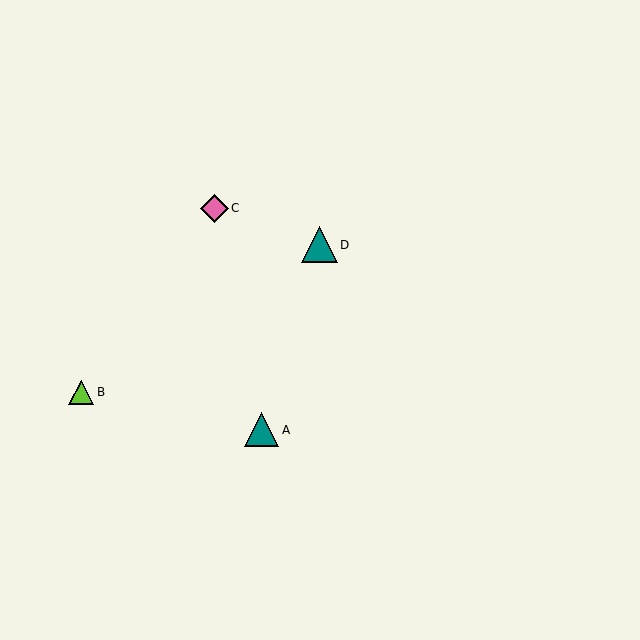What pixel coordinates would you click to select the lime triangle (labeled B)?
Click at (81, 392) to select the lime triangle B.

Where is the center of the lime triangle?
The center of the lime triangle is at (81, 392).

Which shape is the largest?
The teal triangle (labeled D) is the largest.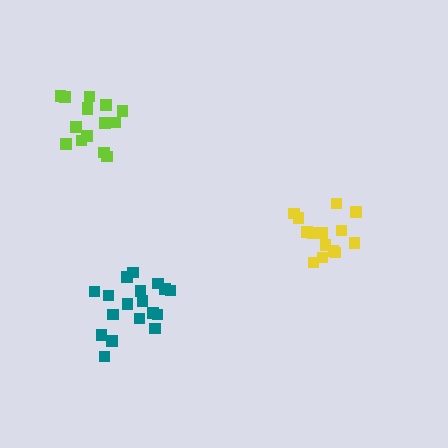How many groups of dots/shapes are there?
There are 3 groups.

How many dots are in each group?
Group 1: 18 dots, Group 2: 15 dots, Group 3: 14 dots (47 total).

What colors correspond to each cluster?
The clusters are colored: teal, lime, yellow.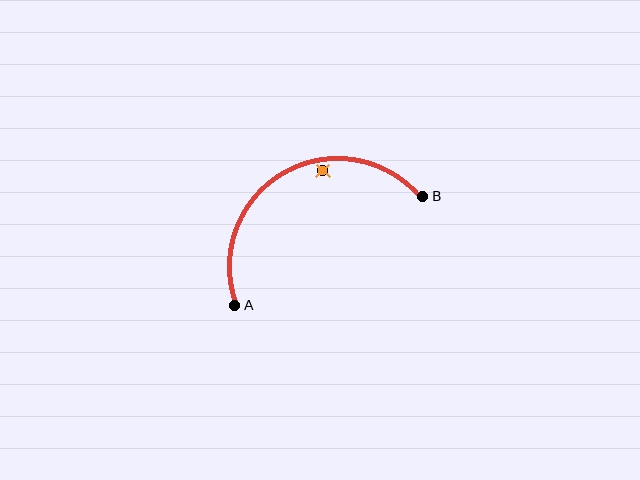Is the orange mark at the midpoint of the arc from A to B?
No — the orange mark does not lie on the arc at all. It sits slightly inside the curve.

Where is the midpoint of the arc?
The arc midpoint is the point on the curve farthest from the straight line joining A and B. It sits above that line.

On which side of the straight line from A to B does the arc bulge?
The arc bulges above the straight line connecting A and B.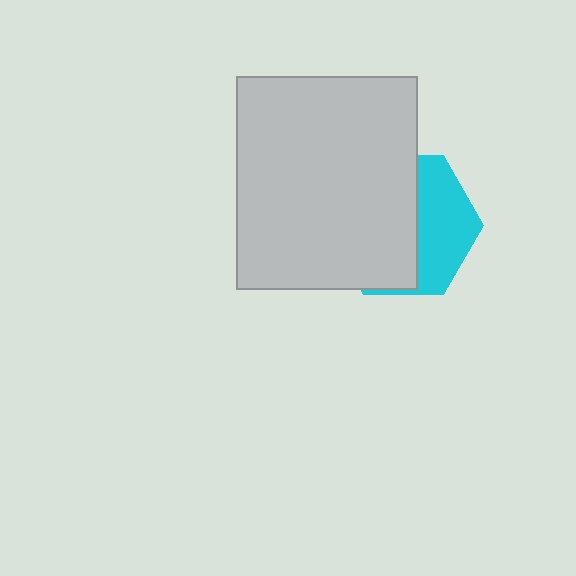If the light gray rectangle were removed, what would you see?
You would see the complete cyan hexagon.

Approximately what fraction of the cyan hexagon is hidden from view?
Roughly 60% of the cyan hexagon is hidden behind the light gray rectangle.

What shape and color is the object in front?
The object in front is a light gray rectangle.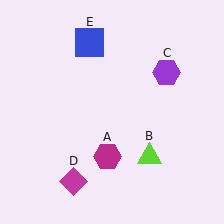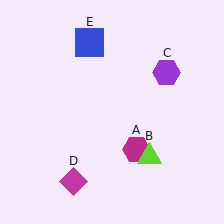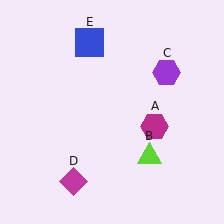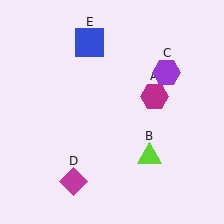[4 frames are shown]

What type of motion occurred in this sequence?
The magenta hexagon (object A) rotated counterclockwise around the center of the scene.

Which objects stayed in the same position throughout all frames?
Lime triangle (object B) and purple hexagon (object C) and magenta diamond (object D) and blue square (object E) remained stationary.